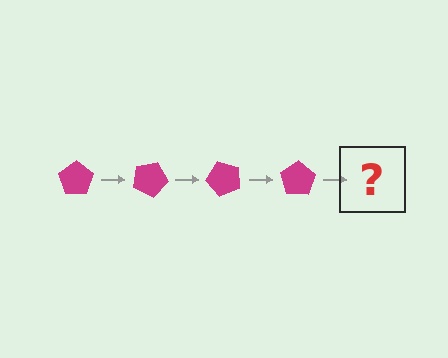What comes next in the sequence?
The next element should be a magenta pentagon rotated 100 degrees.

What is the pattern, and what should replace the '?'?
The pattern is that the pentagon rotates 25 degrees each step. The '?' should be a magenta pentagon rotated 100 degrees.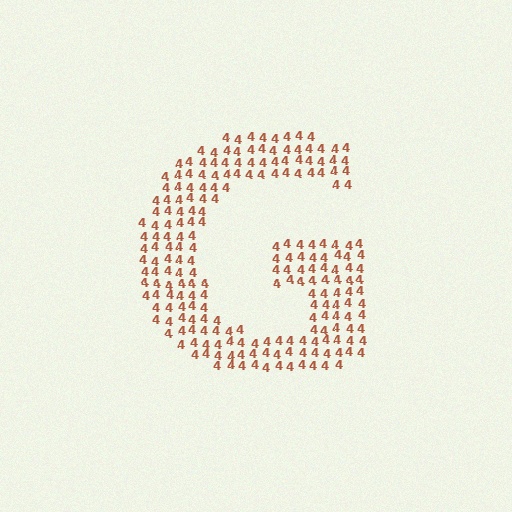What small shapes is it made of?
It is made of small digit 4's.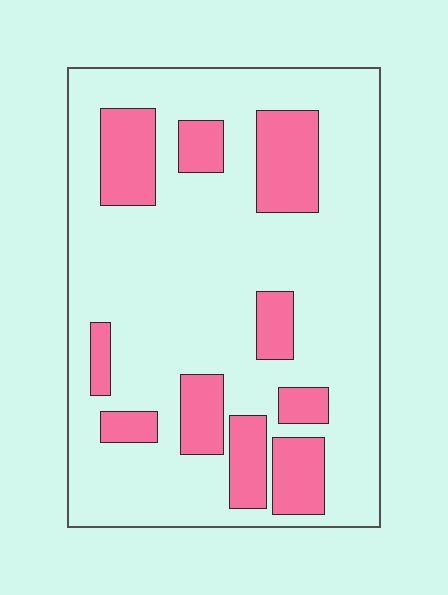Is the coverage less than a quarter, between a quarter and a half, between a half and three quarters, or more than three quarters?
Less than a quarter.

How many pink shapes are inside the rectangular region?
10.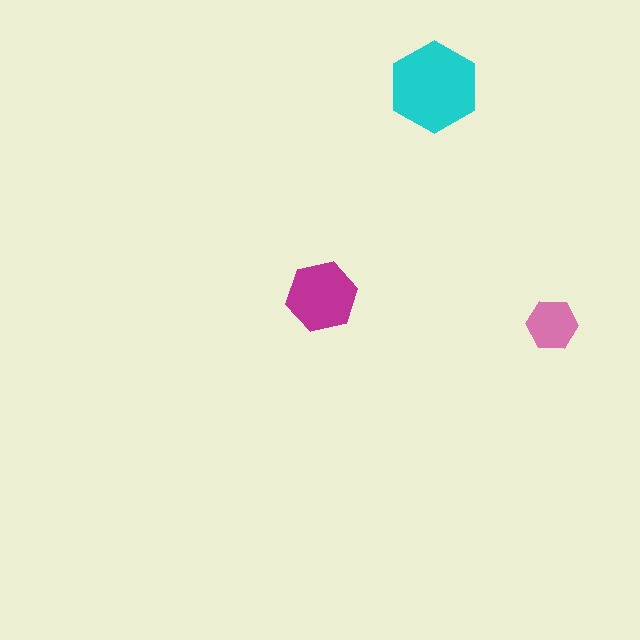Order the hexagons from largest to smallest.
the cyan one, the magenta one, the pink one.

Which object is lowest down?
The pink hexagon is bottommost.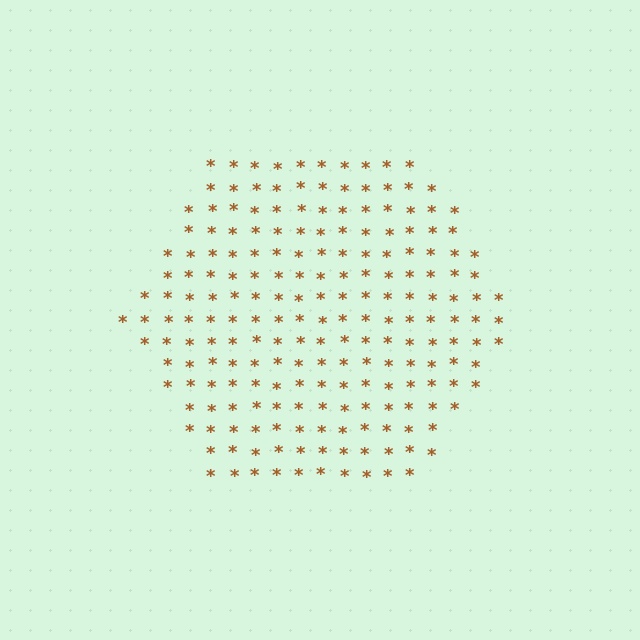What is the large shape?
The large shape is a hexagon.